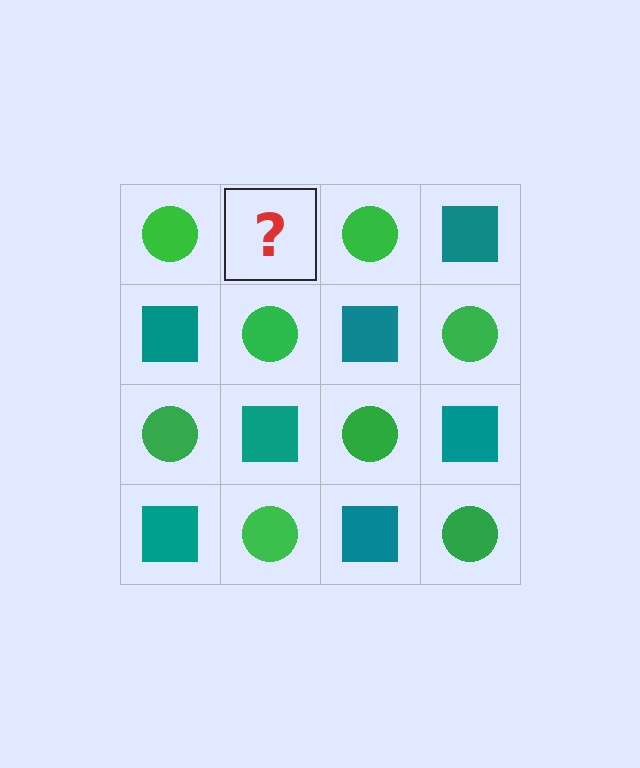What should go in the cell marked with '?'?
The missing cell should contain a teal square.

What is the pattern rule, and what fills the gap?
The rule is that it alternates green circle and teal square in a checkerboard pattern. The gap should be filled with a teal square.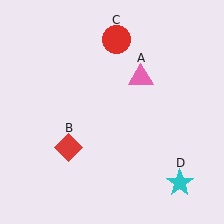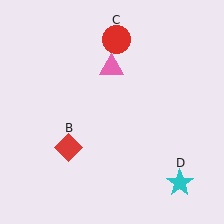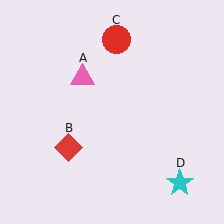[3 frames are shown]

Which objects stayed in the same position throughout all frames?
Red diamond (object B) and red circle (object C) and cyan star (object D) remained stationary.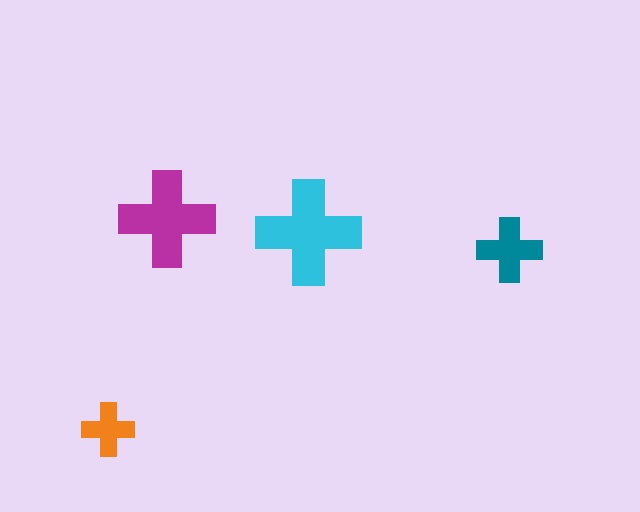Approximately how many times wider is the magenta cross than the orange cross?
About 2 times wider.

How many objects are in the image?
There are 4 objects in the image.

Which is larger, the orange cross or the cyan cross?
The cyan one.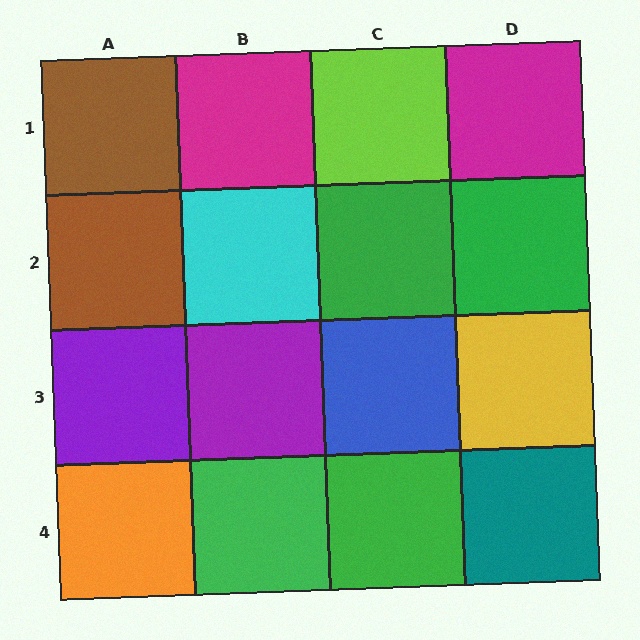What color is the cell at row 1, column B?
Magenta.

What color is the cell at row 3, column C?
Blue.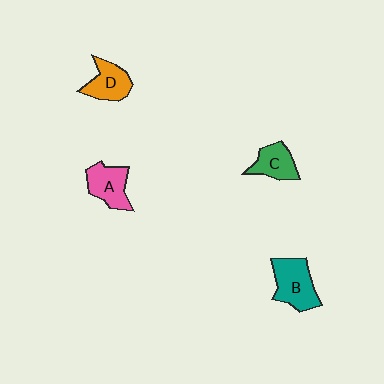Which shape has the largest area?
Shape B (teal).